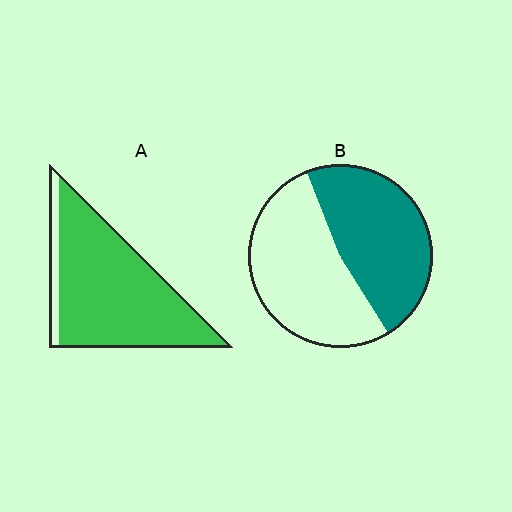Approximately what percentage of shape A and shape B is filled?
A is approximately 90% and B is approximately 45%.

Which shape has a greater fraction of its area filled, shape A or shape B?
Shape A.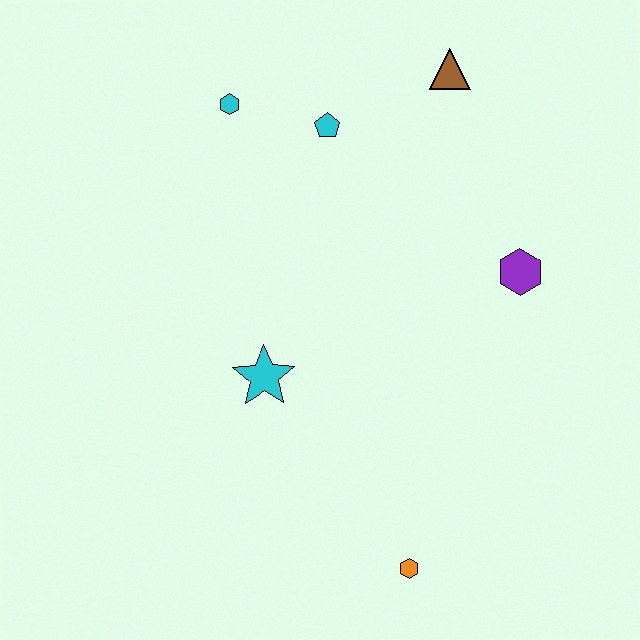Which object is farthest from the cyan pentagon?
The orange hexagon is farthest from the cyan pentagon.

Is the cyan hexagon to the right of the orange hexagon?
No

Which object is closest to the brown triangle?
The cyan pentagon is closest to the brown triangle.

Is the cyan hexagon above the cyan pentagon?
Yes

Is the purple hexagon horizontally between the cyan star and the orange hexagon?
No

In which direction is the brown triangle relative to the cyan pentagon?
The brown triangle is to the right of the cyan pentagon.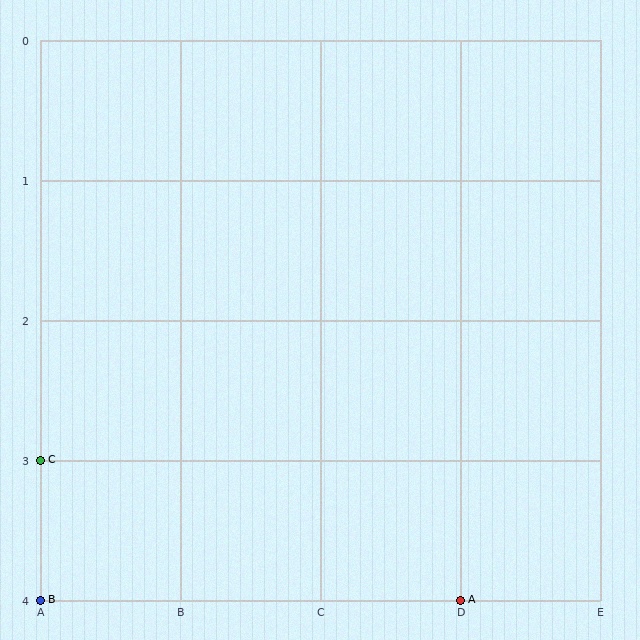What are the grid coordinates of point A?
Point A is at grid coordinates (D, 4).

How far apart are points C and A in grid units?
Points C and A are 3 columns and 1 row apart (about 3.2 grid units diagonally).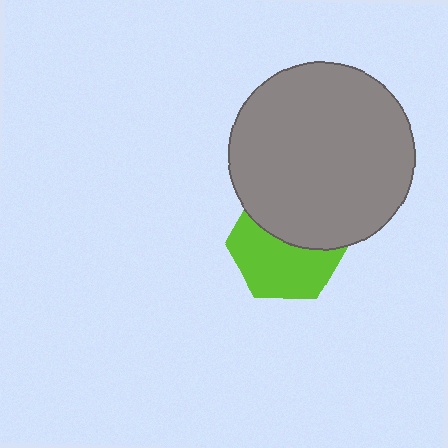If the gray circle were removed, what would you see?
You would see the complete lime hexagon.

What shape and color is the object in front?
The object in front is a gray circle.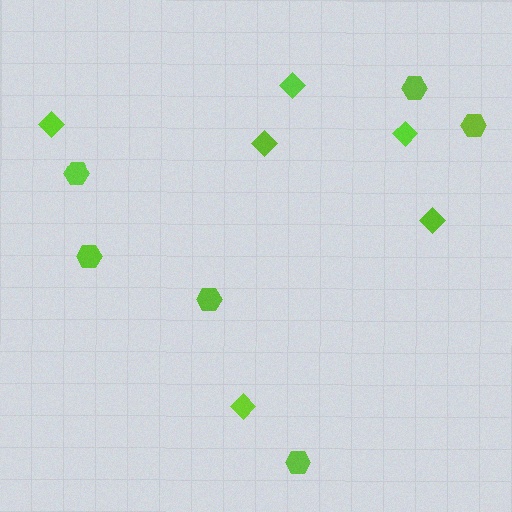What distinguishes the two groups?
There are 2 groups: one group of diamonds (6) and one group of hexagons (6).